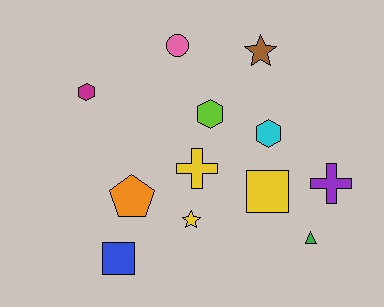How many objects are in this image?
There are 12 objects.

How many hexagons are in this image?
There are 3 hexagons.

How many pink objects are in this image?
There is 1 pink object.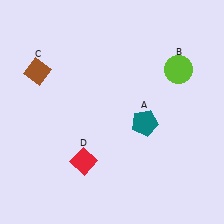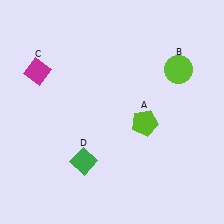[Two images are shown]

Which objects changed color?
A changed from teal to lime. C changed from brown to magenta. D changed from red to green.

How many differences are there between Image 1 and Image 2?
There are 3 differences between the two images.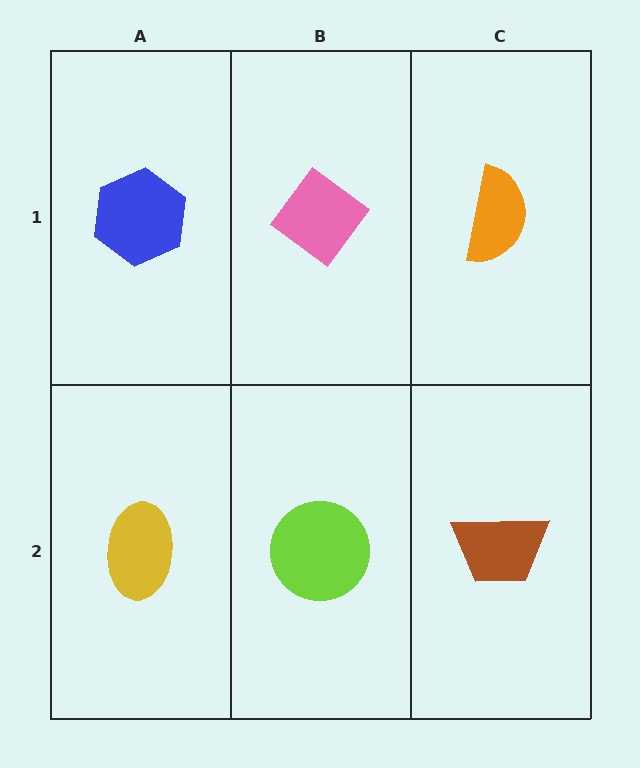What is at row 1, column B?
A pink diamond.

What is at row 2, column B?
A lime circle.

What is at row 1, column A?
A blue hexagon.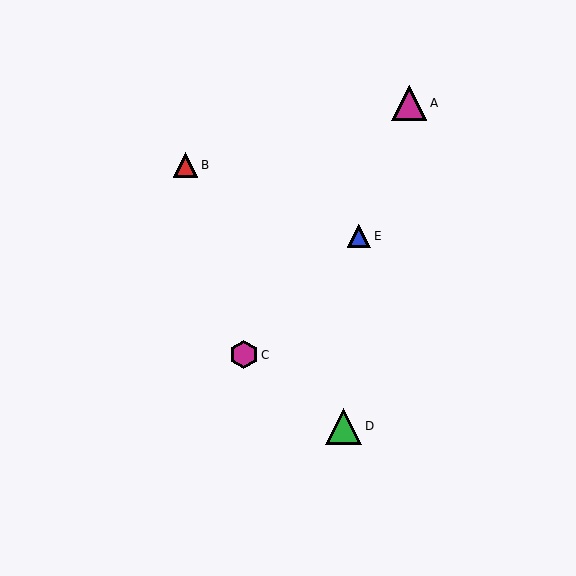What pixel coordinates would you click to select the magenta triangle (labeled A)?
Click at (409, 103) to select the magenta triangle A.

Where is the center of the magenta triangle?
The center of the magenta triangle is at (409, 103).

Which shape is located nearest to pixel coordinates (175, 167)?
The red triangle (labeled B) at (185, 165) is nearest to that location.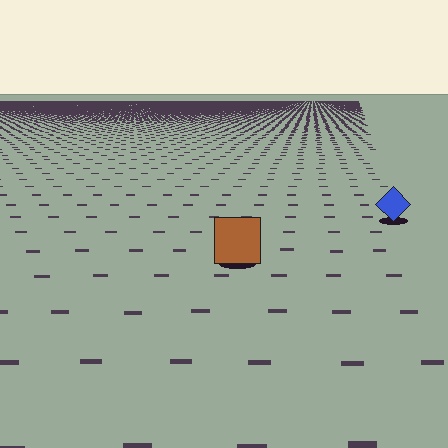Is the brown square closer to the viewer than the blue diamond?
Yes. The brown square is closer — you can tell from the texture gradient: the ground texture is coarser near it.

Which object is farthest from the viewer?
The blue diamond is farthest from the viewer. It appears smaller and the ground texture around it is denser.